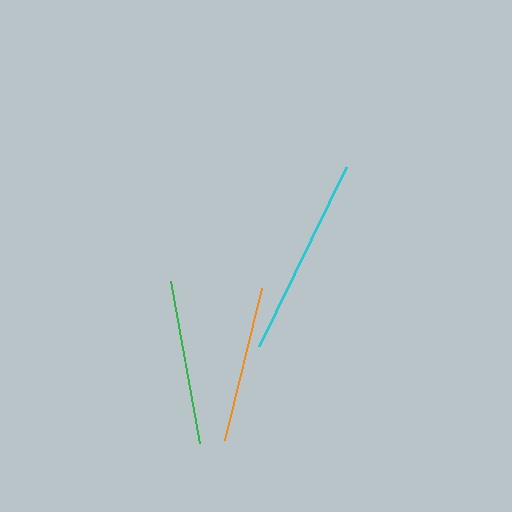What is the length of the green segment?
The green segment is approximately 164 pixels long.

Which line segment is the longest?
The cyan line is the longest at approximately 199 pixels.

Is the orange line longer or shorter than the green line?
The green line is longer than the orange line.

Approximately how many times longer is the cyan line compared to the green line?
The cyan line is approximately 1.2 times the length of the green line.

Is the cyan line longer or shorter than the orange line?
The cyan line is longer than the orange line.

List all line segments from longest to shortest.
From longest to shortest: cyan, green, orange.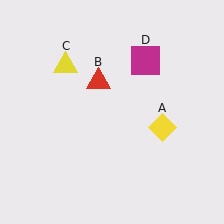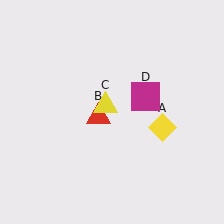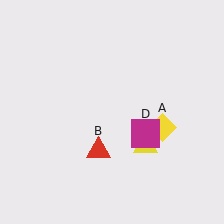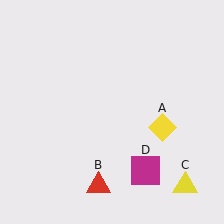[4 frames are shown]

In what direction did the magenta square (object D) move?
The magenta square (object D) moved down.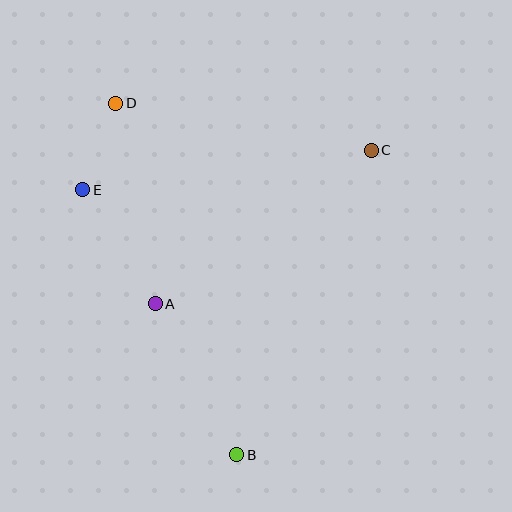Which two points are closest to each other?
Points D and E are closest to each other.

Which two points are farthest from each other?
Points B and D are farthest from each other.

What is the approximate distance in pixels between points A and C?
The distance between A and C is approximately 265 pixels.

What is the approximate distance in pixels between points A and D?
The distance between A and D is approximately 204 pixels.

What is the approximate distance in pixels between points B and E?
The distance between B and E is approximately 306 pixels.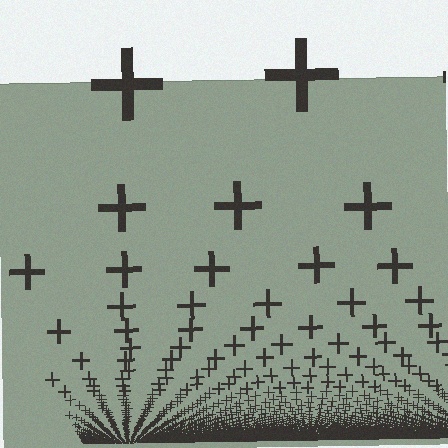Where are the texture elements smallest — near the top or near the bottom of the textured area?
Near the bottom.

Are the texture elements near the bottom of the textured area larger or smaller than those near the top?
Smaller. The gradient is inverted — elements near the bottom are smaller and denser.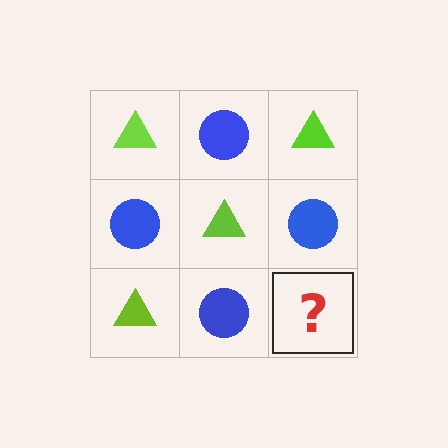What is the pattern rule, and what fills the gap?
The rule is that it alternates lime triangle and blue circle in a checkerboard pattern. The gap should be filled with a lime triangle.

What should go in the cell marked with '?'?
The missing cell should contain a lime triangle.